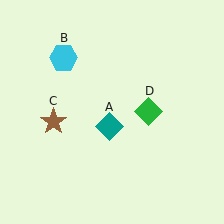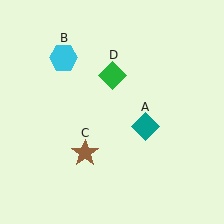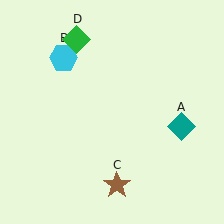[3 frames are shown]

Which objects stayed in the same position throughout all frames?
Cyan hexagon (object B) remained stationary.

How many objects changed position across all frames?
3 objects changed position: teal diamond (object A), brown star (object C), green diamond (object D).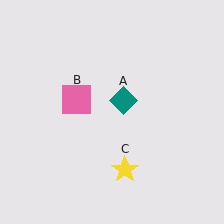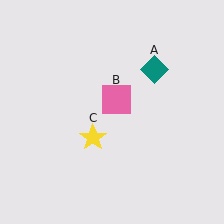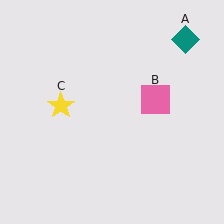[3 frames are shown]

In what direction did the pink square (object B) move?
The pink square (object B) moved right.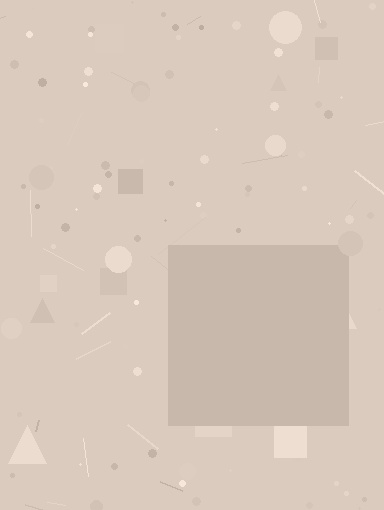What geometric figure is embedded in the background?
A square is embedded in the background.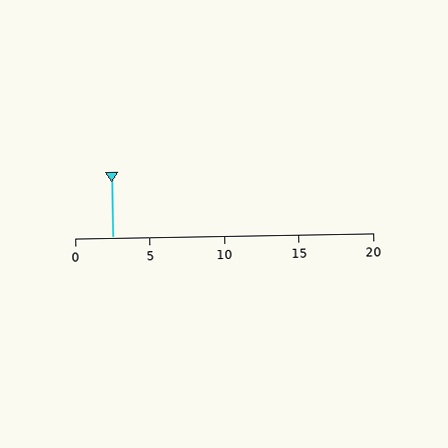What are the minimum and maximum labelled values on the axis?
The axis runs from 0 to 20.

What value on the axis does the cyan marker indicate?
The marker indicates approximately 2.5.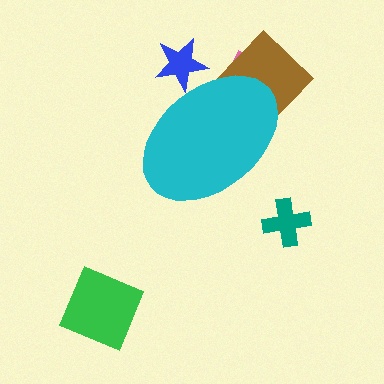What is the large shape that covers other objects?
A cyan ellipse.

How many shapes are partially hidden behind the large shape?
3 shapes are partially hidden.